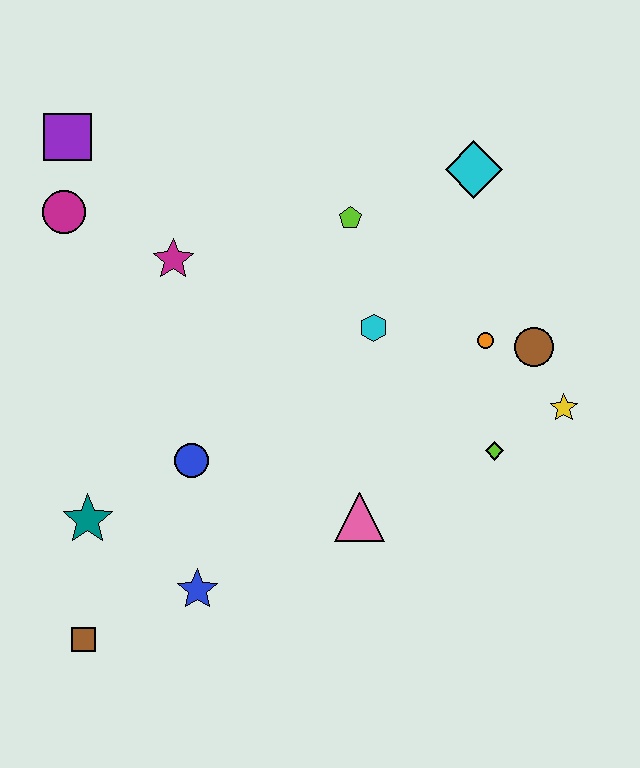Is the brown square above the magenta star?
No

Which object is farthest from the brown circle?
The brown square is farthest from the brown circle.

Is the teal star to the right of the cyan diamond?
No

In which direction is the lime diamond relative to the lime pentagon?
The lime diamond is below the lime pentagon.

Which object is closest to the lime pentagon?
The cyan hexagon is closest to the lime pentagon.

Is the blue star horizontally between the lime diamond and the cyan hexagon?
No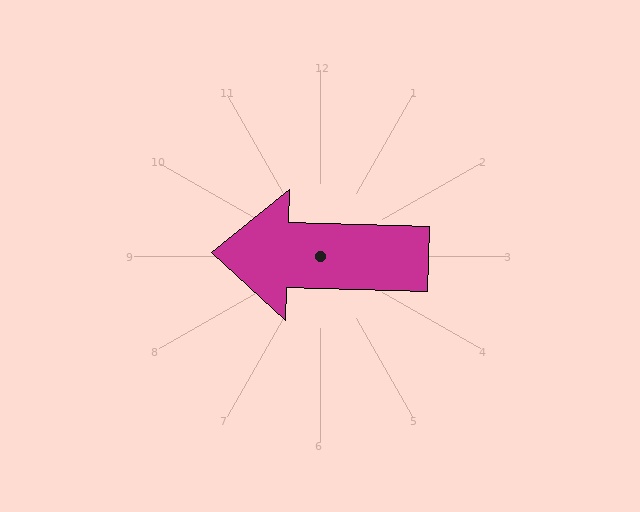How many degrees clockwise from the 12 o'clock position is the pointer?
Approximately 272 degrees.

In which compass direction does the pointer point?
West.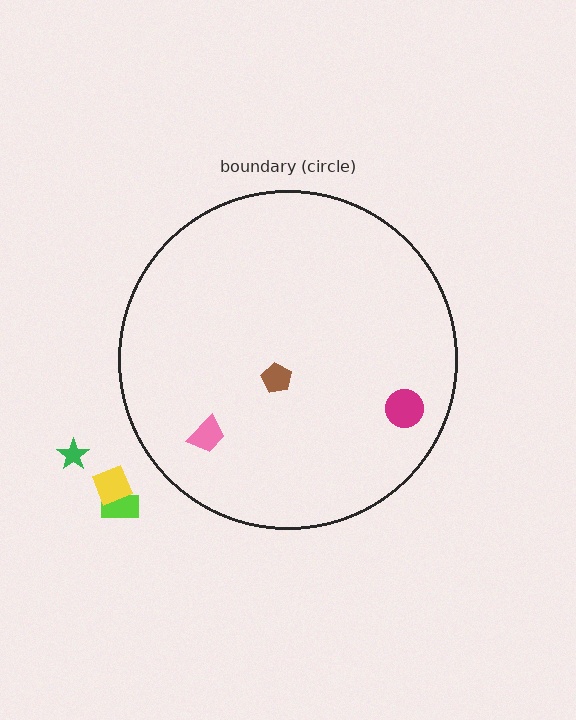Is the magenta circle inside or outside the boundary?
Inside.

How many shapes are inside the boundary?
3 inside, 3 outside.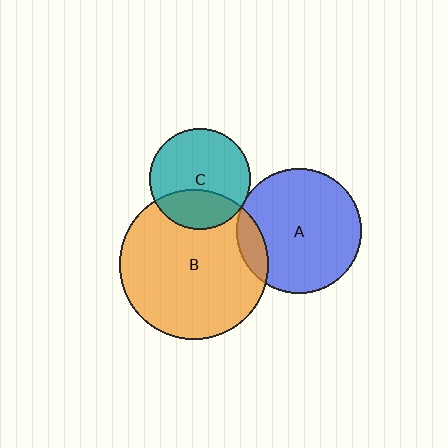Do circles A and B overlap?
Yes.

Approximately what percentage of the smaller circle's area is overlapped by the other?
Approximately 10%.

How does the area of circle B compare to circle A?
Approximately 1.4 times.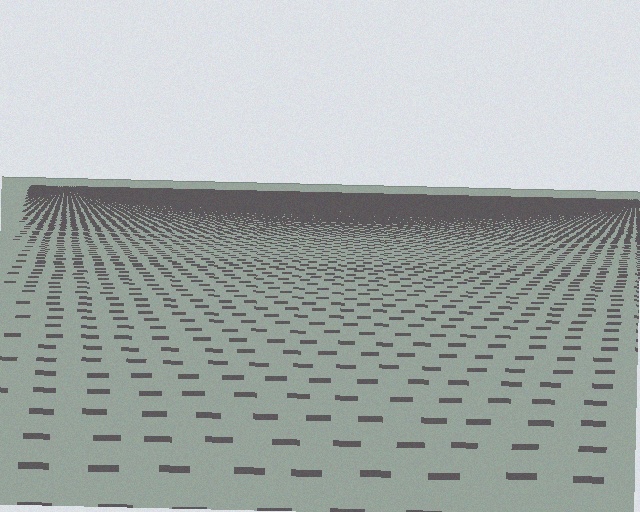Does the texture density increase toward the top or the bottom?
Density increases toward the top.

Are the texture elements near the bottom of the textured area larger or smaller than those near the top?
Larger. Near the bottom, elements are closer to the viewer and appear at a bigger on-screen size.